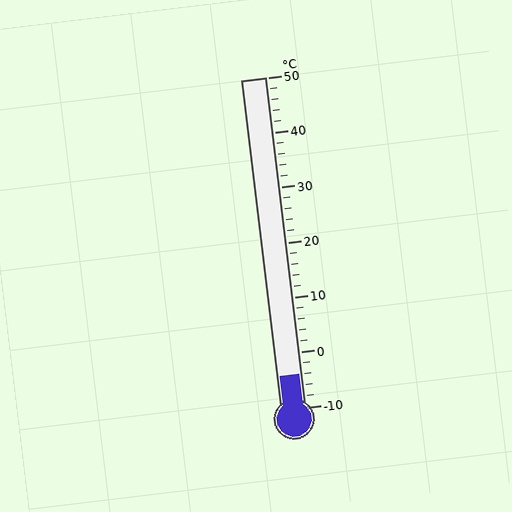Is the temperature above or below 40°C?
The temperature is below 40°C.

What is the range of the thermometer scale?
The thermometer scale ranges from -10°C to 50°C.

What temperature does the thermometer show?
The thermometer shows approximately -4°C.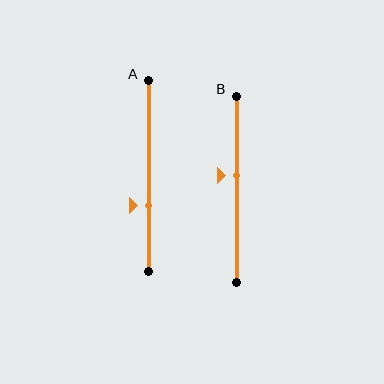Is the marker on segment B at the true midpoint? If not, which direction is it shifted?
No, the marker on segment B is shifted upward by about 7% of the segment length.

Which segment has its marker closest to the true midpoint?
Segment B has its marker closest to the true midpoint.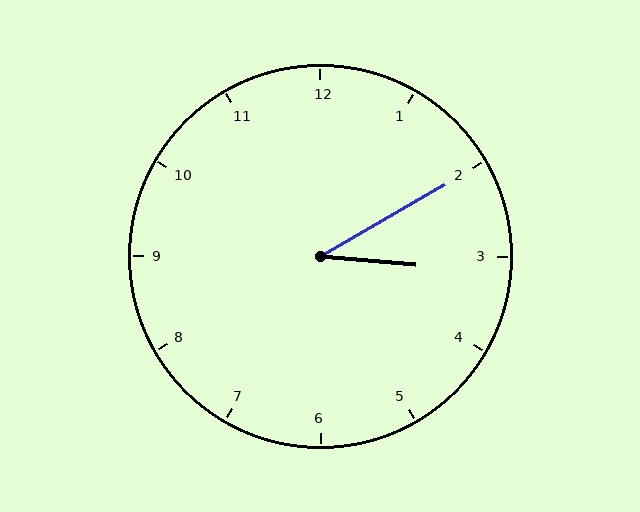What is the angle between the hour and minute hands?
Approximately 35 degrees.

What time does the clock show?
3:10.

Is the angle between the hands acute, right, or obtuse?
It is acute.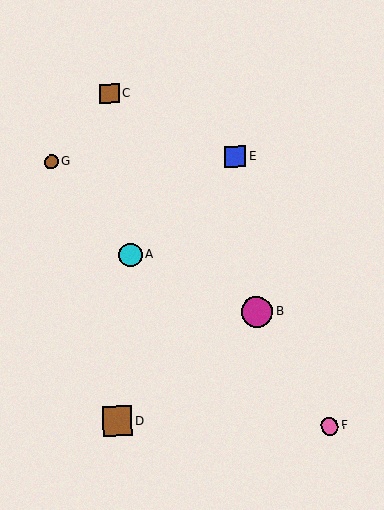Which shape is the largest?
The magenta circle (labeled B) is the largest.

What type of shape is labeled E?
Shape E is a blue square.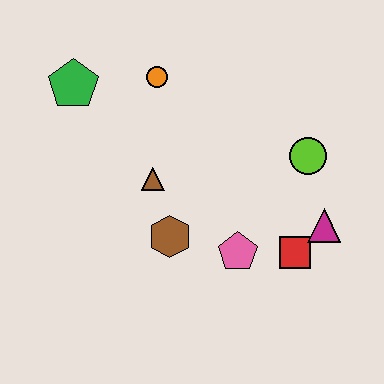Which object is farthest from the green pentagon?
The magenta triangle is farthest from the green pentagon.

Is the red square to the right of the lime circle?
No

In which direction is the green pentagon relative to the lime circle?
The green pentagon is to the left of the lime circle.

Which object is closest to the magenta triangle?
The red square is closest to the magenta triangle.